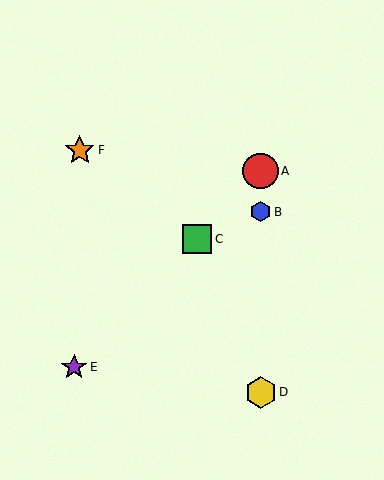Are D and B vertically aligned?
Yes, both are at x≈261.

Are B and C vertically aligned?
No, B is at x≈261 and C is at x≈197.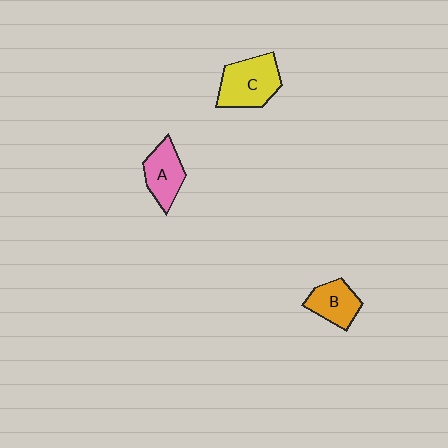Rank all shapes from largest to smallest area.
From largest to smallest: C (yellow), A (pink), B (orange).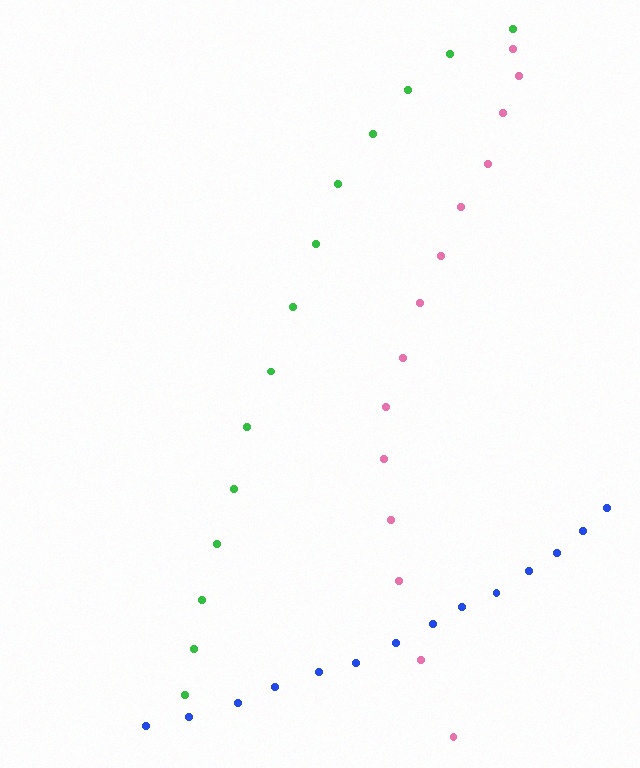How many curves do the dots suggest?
There are 3 distinct paths.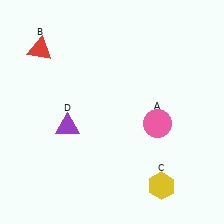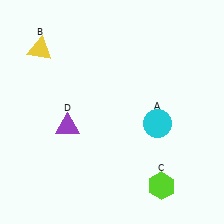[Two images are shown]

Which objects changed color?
A changed from pink to cyan. B changed from red to yellow. C changed from yellow to lime.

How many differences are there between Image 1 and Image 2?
There are 3 differences between the two images.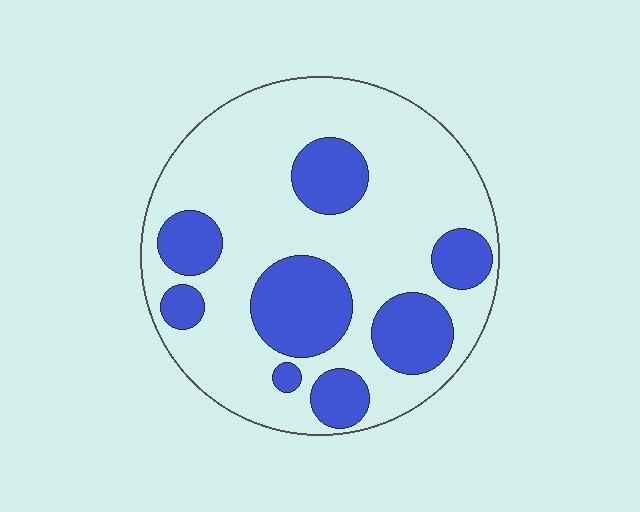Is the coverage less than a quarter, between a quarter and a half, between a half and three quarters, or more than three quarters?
Between a quarter and a half.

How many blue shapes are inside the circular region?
8.